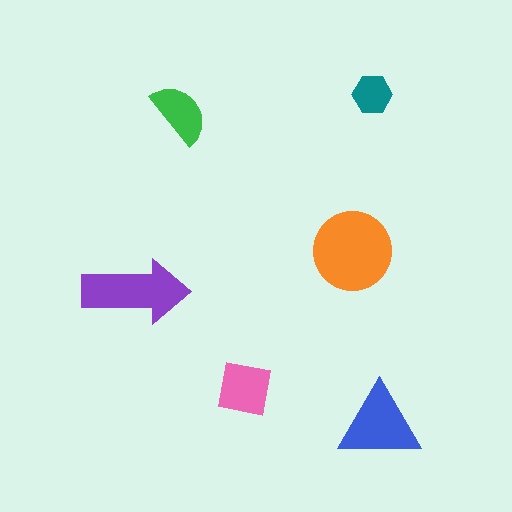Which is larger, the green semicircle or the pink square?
The pink square.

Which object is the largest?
The orange circle.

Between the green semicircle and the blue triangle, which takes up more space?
The blue triangle.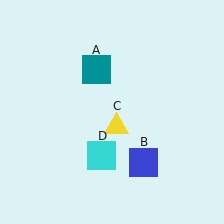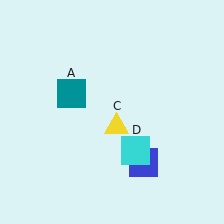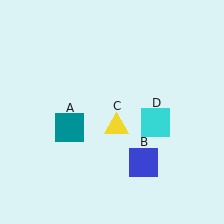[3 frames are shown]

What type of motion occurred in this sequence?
The teal square (object A), cyan square (object D) rotated counterclockwise around the center of the scene.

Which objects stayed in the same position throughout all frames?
Blue square (object B) and yellow triangle (object C) remained stationary.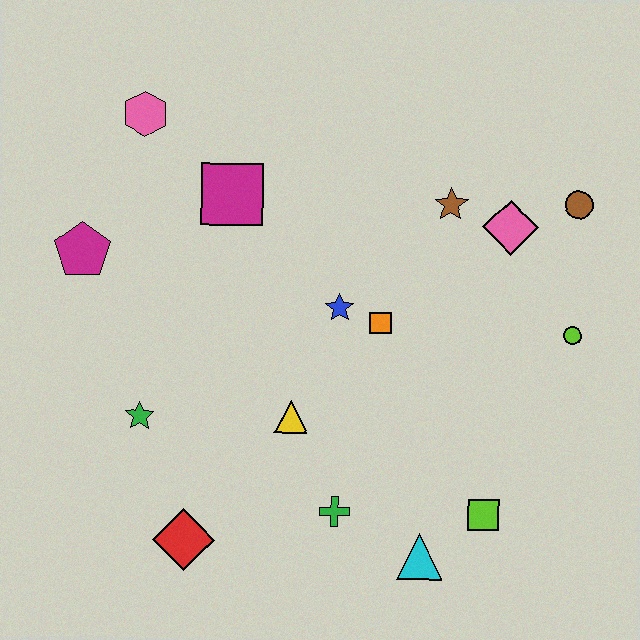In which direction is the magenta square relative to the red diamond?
The magenta square is above the red diamond.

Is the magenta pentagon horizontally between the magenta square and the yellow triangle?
No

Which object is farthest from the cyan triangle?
The pink hexagon is farthest from the cyan triangle.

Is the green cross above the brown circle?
No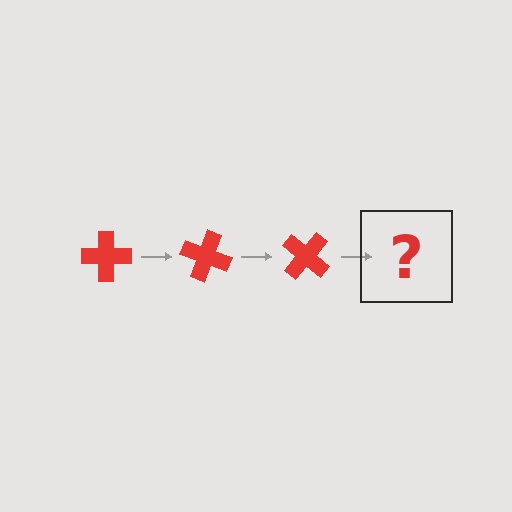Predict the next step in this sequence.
The next step is a red cross rotated 60 degrees.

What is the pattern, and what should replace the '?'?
The pattern is that the cross rotates 20 degrees each step. The '?' should be a red cross rotated 60 degrees.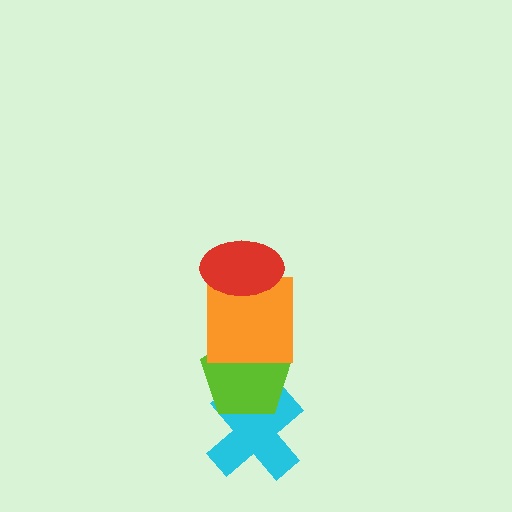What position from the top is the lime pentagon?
The lime pentagon is 3rd from the top.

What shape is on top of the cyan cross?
The lime pentagon is on top of the cyan cross.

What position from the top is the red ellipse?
The red ellipse is 1st from the top.